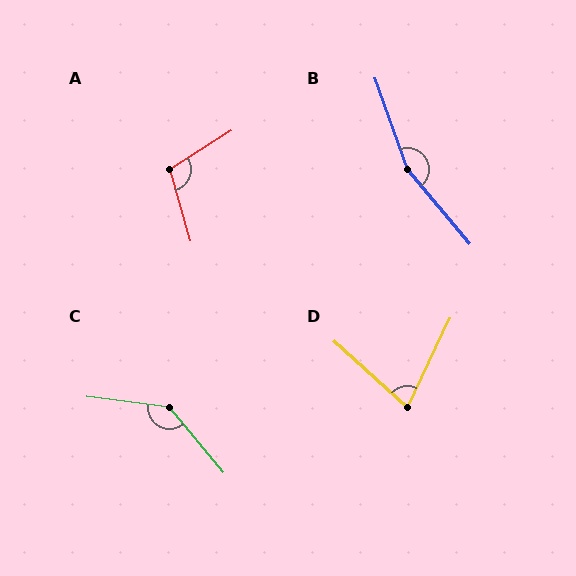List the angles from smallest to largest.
D (73°), A (106°), C (137°), B (159°).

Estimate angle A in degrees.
Approximately 106 degrees.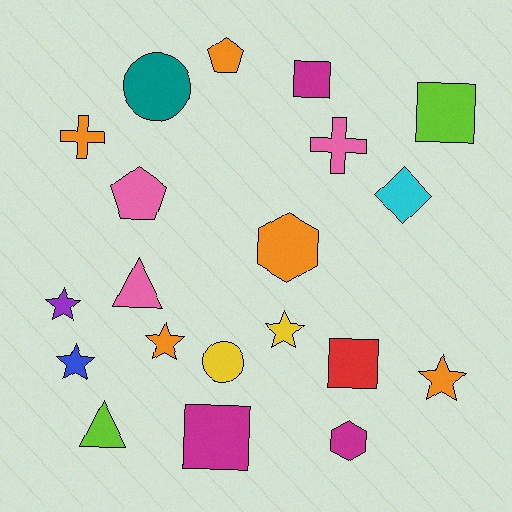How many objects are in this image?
There are 20 objects.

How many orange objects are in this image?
There are 5 orange objects.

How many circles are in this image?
There are 2 circles.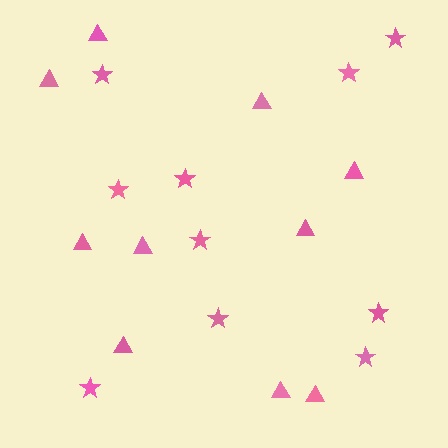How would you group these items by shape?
There are 2 groups: one group of triangles (10) and one group of stars (10).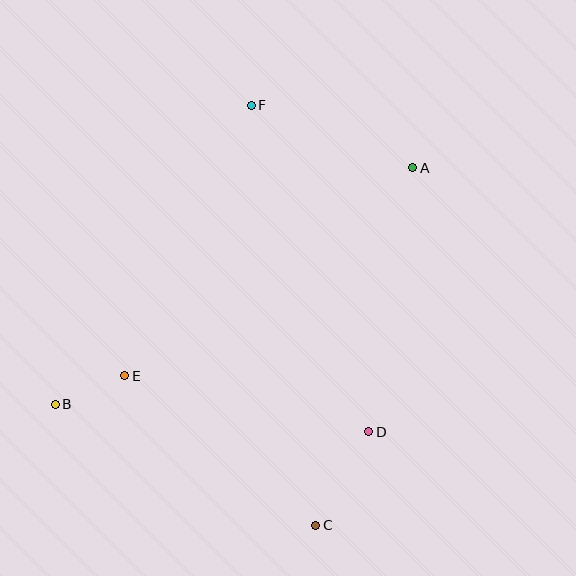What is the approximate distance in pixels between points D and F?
The distance between D and F is approximately 347 pixels.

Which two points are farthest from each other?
Points A and B are farthest from each other.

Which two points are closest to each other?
Points B and E are closest to each other.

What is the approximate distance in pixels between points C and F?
The distance between C and F is approximately 425 pixels.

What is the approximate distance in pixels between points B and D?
The distance between B and D is approximately 315 pixels.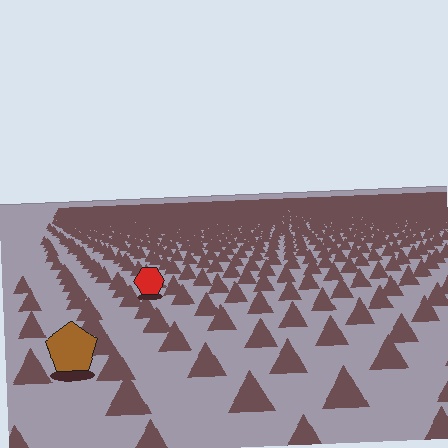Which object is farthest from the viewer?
The red hexagon is farthest from the viewer. It appears smaller and the ground texture around it is denser.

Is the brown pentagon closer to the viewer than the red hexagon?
Yes. The brown pentagon is closer — you can tell from the texture gradient: the ground texture is coarser near it.